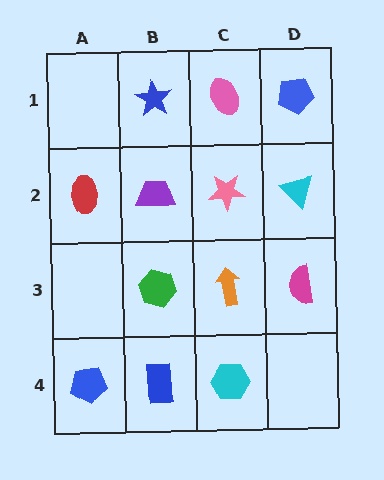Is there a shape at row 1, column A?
No, that cell is empty.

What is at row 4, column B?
A blue rectangle.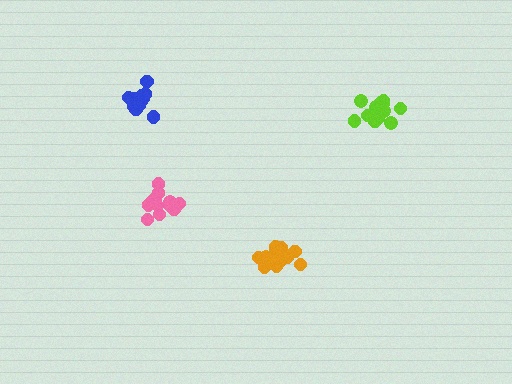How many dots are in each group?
Group 1: 14 dots, Group 2: 13 dots, Group 3: 13 dots, Group 4: 13 dots (53 total).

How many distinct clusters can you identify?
There are 4 distinct clusters.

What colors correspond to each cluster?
The clusters are colored: orange, lime, pink, blue.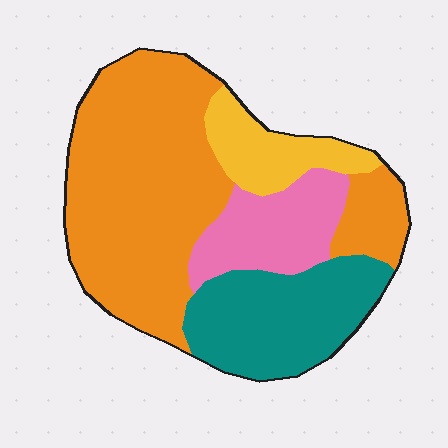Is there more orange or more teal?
Orange.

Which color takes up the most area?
Orange, at roughly 50%.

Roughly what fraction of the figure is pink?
Pink takes up less than a quarter of the figure.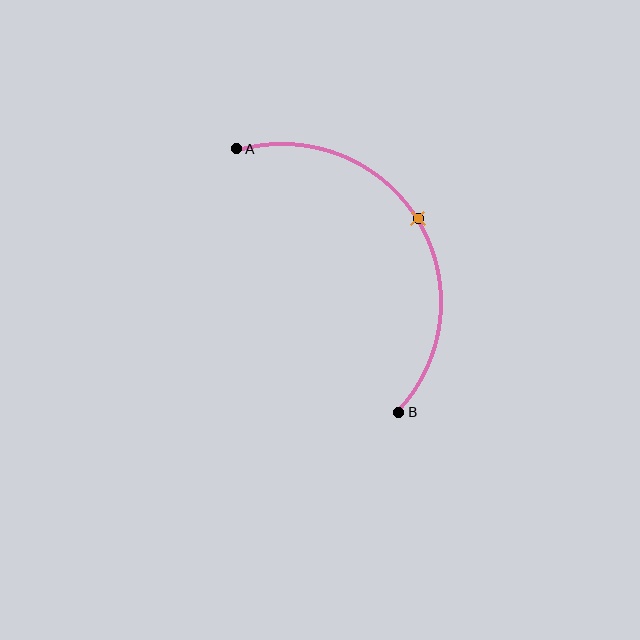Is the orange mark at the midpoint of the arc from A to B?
Yes. The orange mark lies on the arc at equal arc-length from both A and B — it is the arc midpoint.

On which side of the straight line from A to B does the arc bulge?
The arc bulges to the right of the straight line connecting A and B.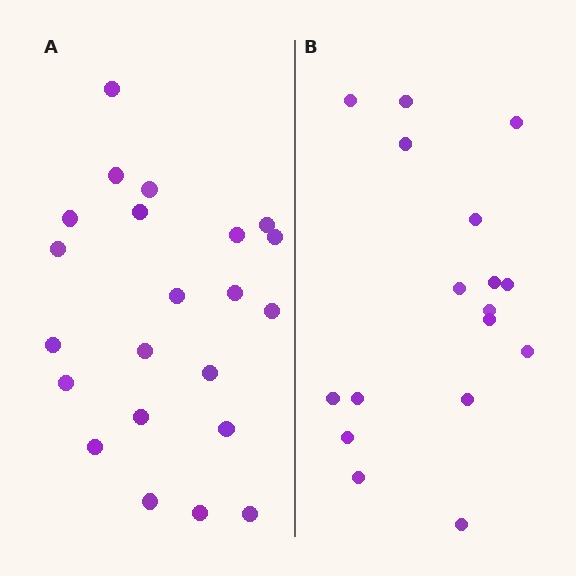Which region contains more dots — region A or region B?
Region A (the left region) has more dots.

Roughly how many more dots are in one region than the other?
Region A has about 5 more dots than region B.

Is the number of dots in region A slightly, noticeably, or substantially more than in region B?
Region A has noticeably more, but not dramatically so. The ratio is roughly 1.3 to 1.